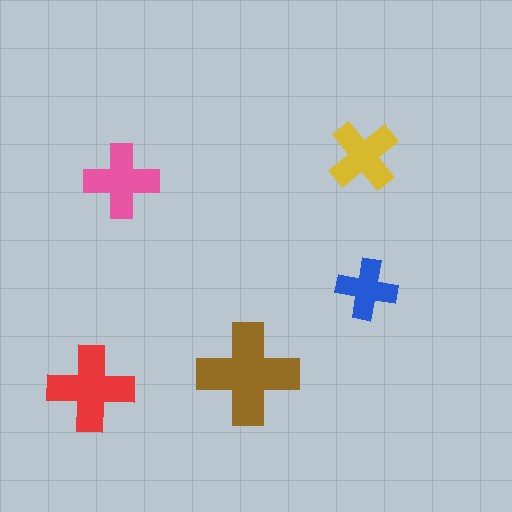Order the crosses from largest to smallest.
the brown one, the red one, the pink one, the yellow one, the blue one.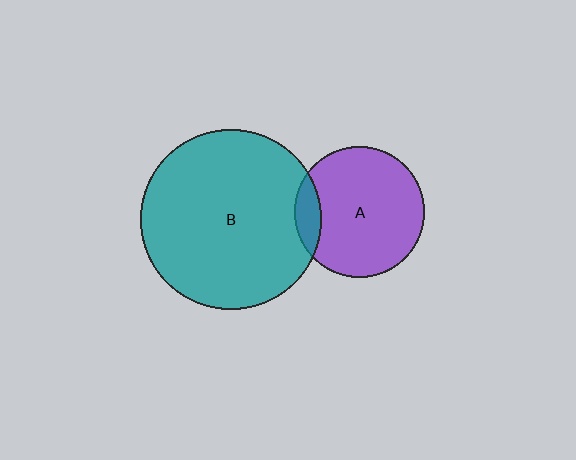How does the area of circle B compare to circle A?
Approximately 1.9 times.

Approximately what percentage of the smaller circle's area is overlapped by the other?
Approximately 10%.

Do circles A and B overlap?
Yes.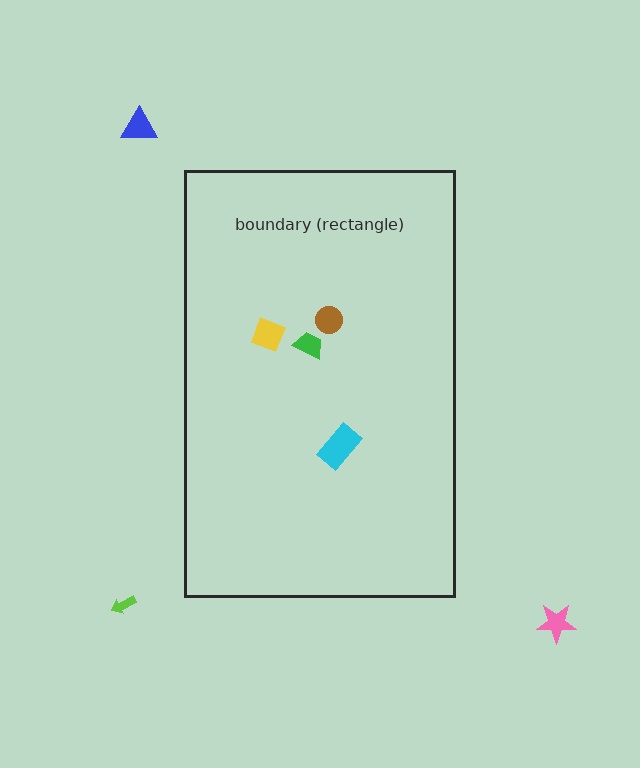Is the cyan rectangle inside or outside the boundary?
Inside.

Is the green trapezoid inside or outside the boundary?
Inside.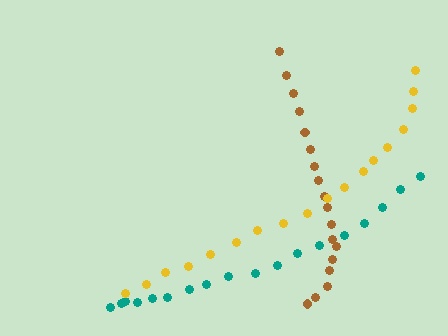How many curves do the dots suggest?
There are 3 distinct paths.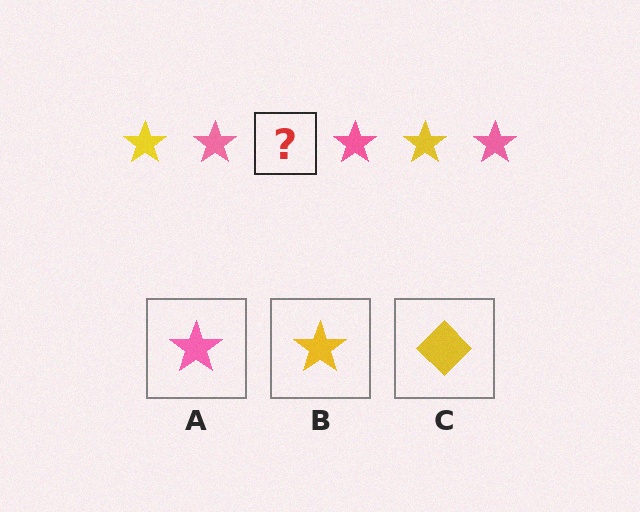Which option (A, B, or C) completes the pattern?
B.